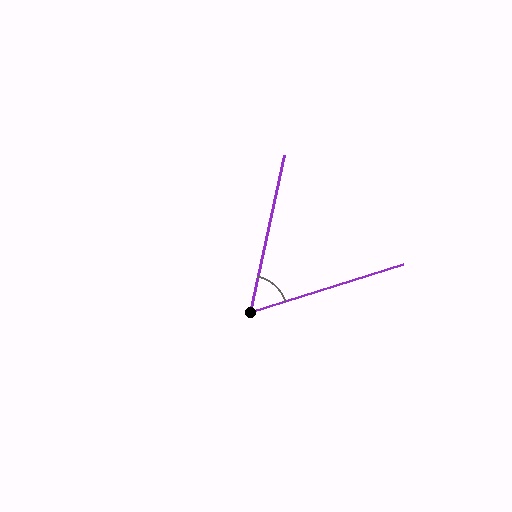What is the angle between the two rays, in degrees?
Approximately 61 degrees.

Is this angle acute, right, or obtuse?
It is acute.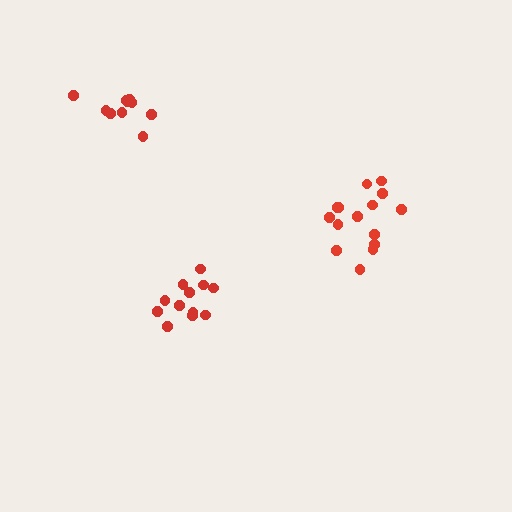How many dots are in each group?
Group 1: 15 dots, Group 2: 12 dots, Group 3: 10 dots (37 total).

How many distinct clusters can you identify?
There are 3 distinct clusters.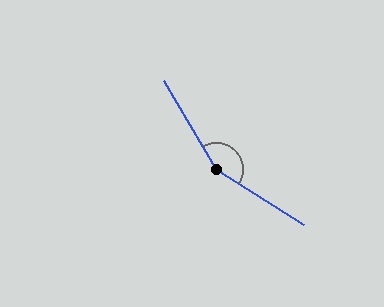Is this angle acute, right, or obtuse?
It is obtuse.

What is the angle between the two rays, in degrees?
Approximately 153 degrees.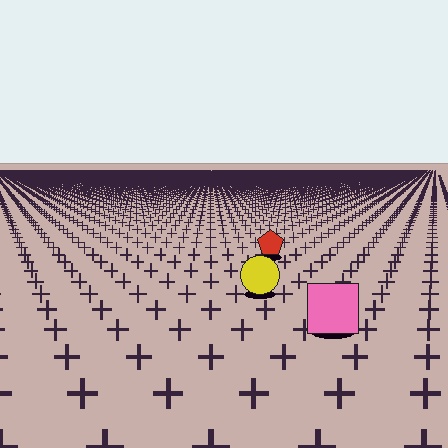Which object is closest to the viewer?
The pink square is closest. The texture marks near it are larger and more spread out.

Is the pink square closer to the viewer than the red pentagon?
Yes. The pink square is closer — you can tell from the texture gradient: the ground texture is coarser near it.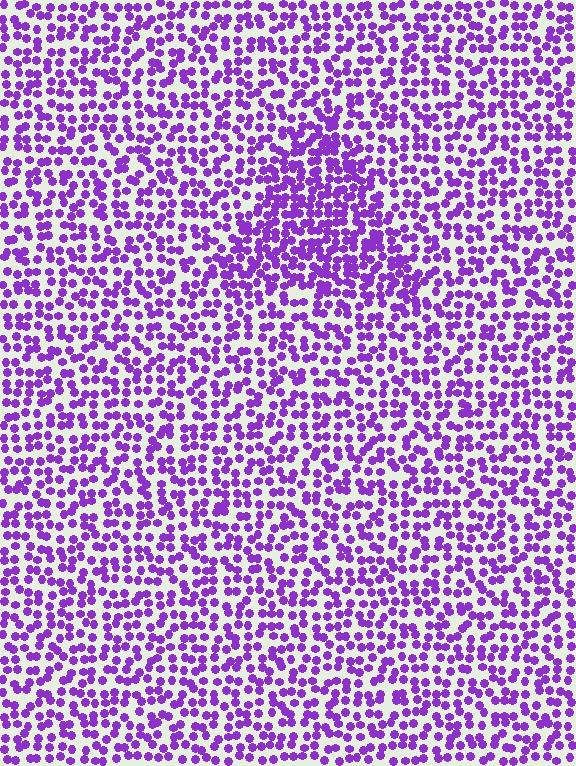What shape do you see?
I see a triangle.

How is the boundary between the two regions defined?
The boundary is defined by a change in element density (approximately 1.6x ratio). All elements are the same color, size, and shape.